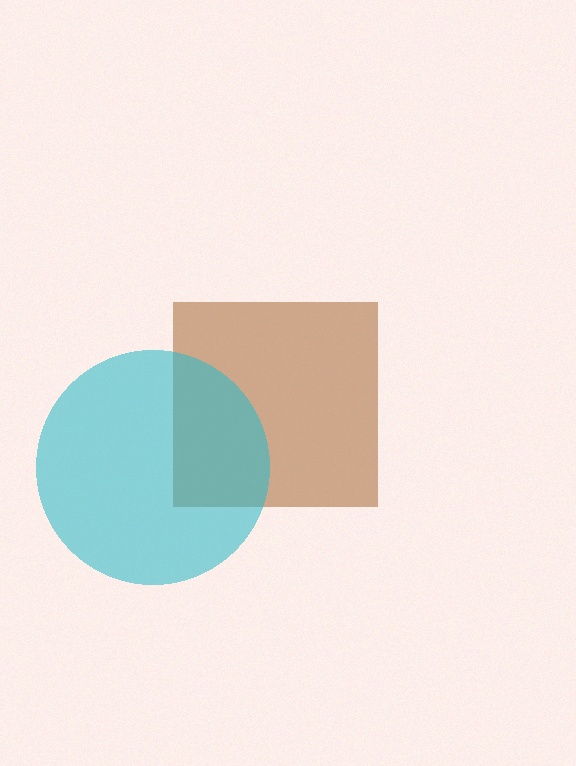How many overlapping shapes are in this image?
There are 2 overlapping shapes in the image.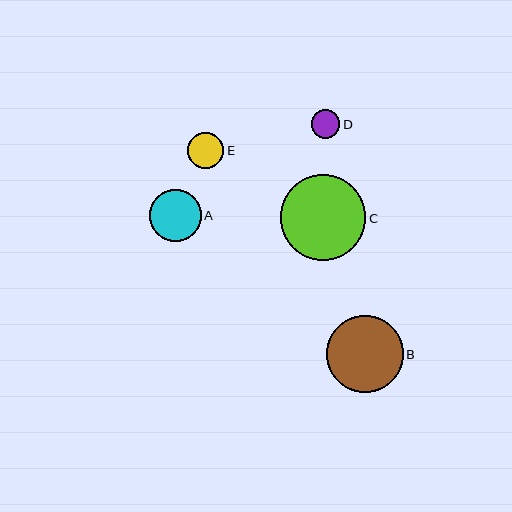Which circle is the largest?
Circle C is the largest with a size of approximately 86 pixels.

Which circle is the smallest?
Circle D is the smallest with a size of approximately 29 pixels.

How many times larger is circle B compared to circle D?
Circle B is approximately 2.7 times the size of circle D.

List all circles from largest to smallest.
From largest to smallest: C, B, A, E, D.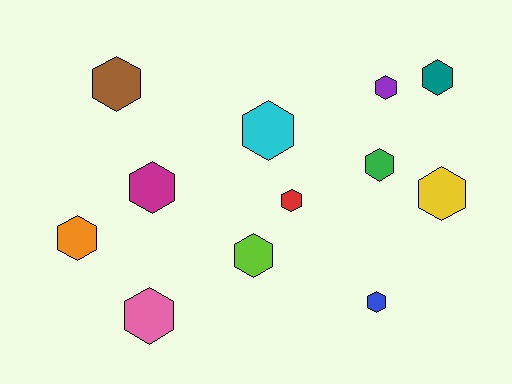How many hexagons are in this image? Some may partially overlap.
There are 12 hexagons.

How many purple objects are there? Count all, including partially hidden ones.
There is 1 purple object.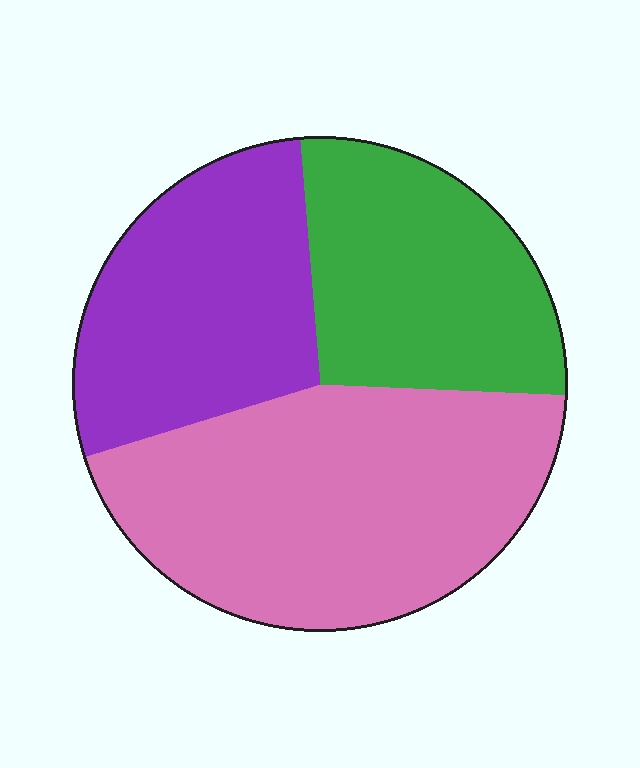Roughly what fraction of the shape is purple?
Purple covers roughly 30% of the shape.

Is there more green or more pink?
Pink.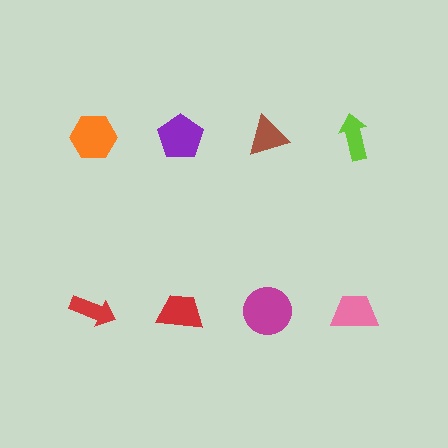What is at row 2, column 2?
A red trapezoid.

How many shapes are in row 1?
4 shapes.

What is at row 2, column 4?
A pink trapezoid.